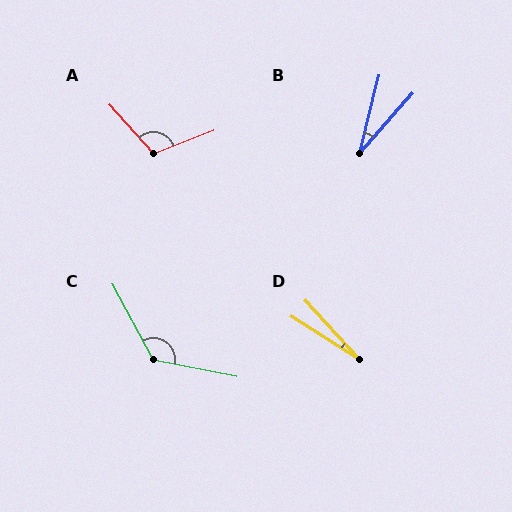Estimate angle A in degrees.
Approximately 110 degrees.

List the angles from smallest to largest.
D (15°), B (28°), A (110°), C (129°).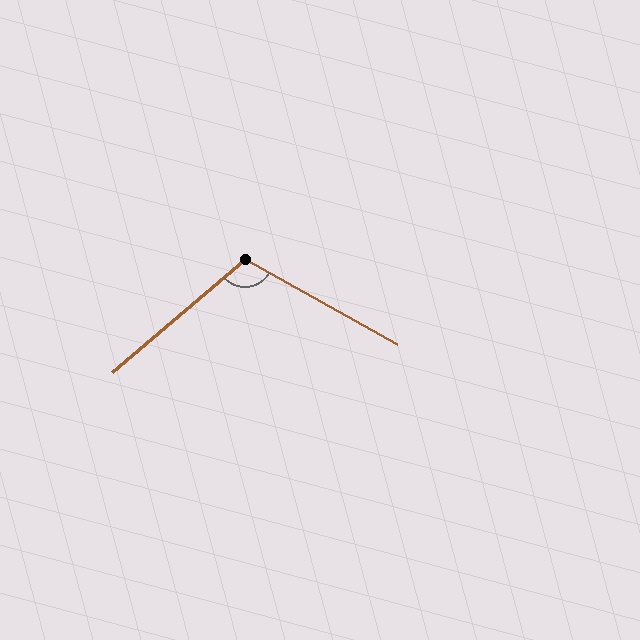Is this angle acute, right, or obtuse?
It is obtuse.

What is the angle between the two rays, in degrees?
Approximately 110 degrees.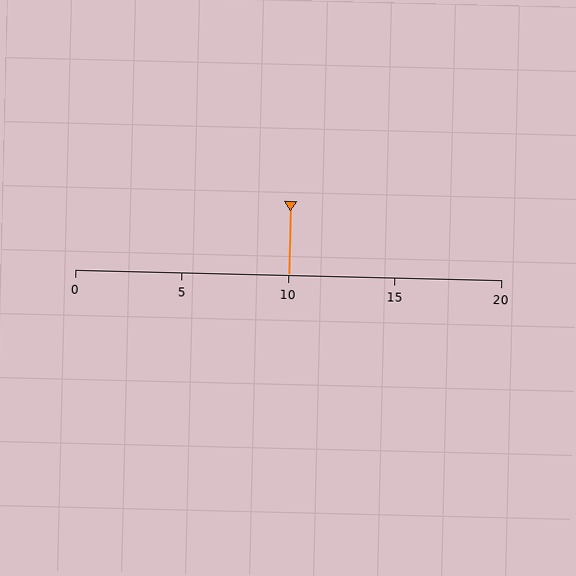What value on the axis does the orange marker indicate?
The marker indicates approximately 10.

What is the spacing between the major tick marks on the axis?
The major ticks are spaced 5 apart.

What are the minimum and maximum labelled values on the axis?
The axis runs from 0 to 20.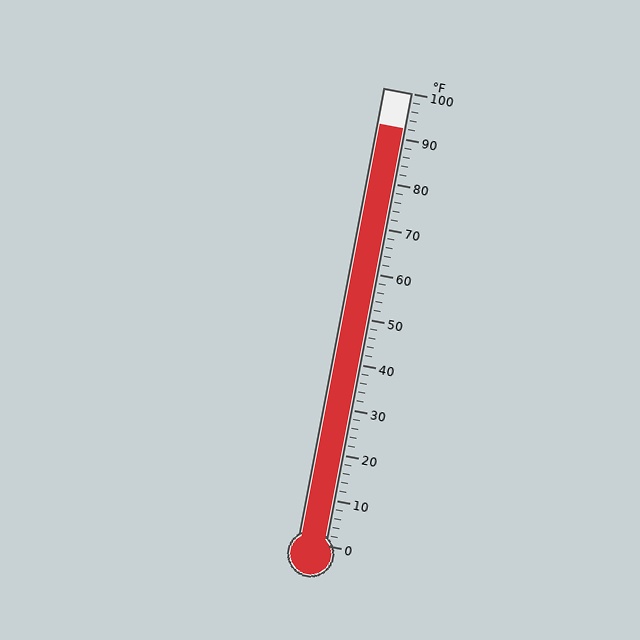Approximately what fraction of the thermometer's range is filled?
The thermometer is filled to approximately 90% of its range.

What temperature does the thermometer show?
The thermometer shows approximately 92°F.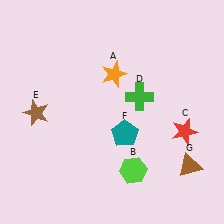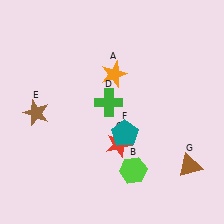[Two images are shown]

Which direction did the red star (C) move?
The red star (C) moved left.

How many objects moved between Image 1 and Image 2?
2 objects moved between the two images.